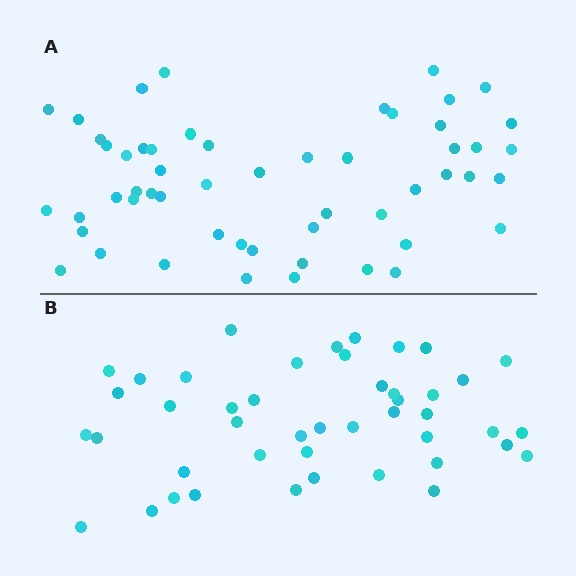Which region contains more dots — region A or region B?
Region A (the top region) has more dots.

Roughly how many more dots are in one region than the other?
Region A has roughly 8 or so more dots than region B.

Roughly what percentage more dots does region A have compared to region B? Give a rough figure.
About 20% more.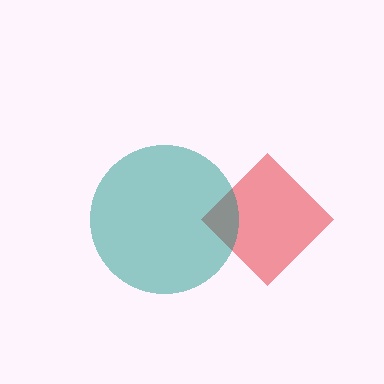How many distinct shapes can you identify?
There are 2 distinct shapes: a red diamond, a teal circle.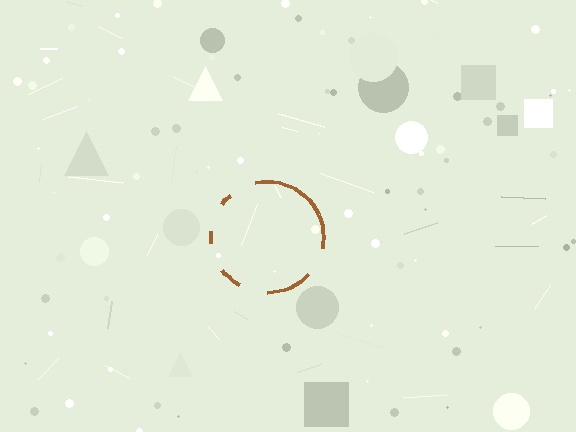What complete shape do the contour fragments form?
The contour fragments form a circle.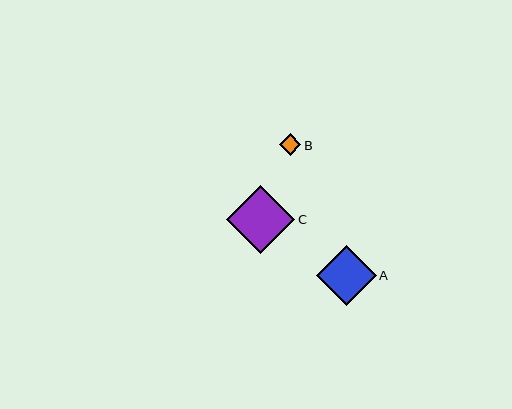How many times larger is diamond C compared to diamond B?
Diamond C is approximately 3.1 times the size of diamond B.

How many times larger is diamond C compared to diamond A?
Diamond C is approximately 1.1 times the size of diamond A.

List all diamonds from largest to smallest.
From largest to smallest: C, A, B.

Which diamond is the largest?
Diamond C is the largest with a size of approximately 68 pixels.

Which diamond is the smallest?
Diamond B is the smallest with a size of approximately 21 pixels.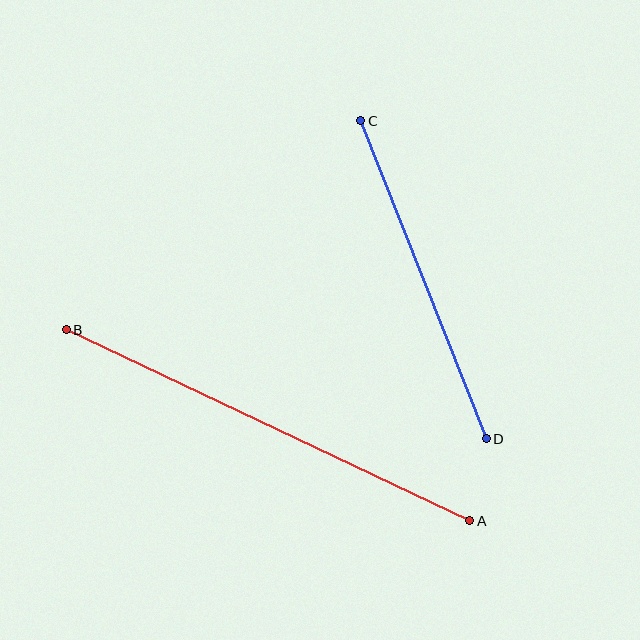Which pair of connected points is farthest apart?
Points A and B are farthest apart.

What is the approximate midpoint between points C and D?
The midpoint is at approximately (424, 280) pixels.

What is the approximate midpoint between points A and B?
The midpoint is at approximately (268, 425) pixels.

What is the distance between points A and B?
The distance is approximately 446 pixels.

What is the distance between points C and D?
The distance is approximately 342 pixels.